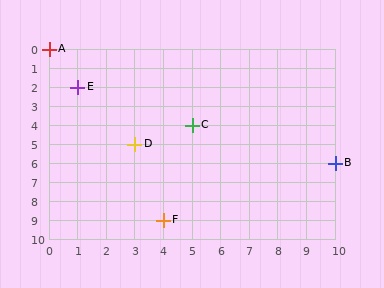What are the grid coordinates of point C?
Point C is at grid coordinates (5, 4).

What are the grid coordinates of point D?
Point D is at grid coordinates (3, 5).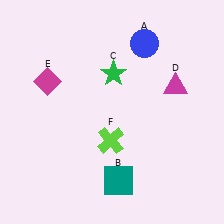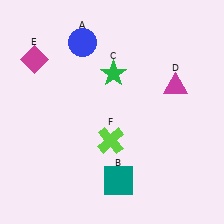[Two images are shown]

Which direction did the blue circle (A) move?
The blue circle (A) moved left.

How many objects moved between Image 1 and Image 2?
2 objects moved between the two images.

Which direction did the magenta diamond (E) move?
The magenta diamond (E) moved up.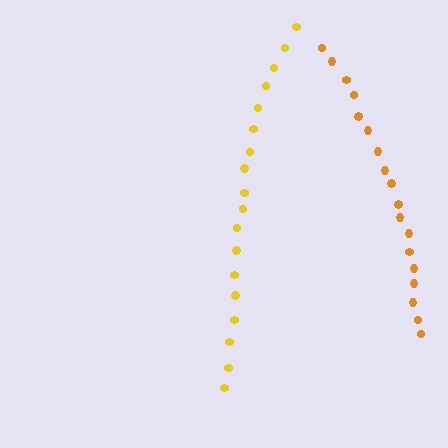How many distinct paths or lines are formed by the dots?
There are 2 distinct paths.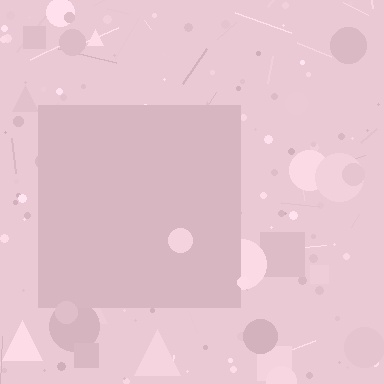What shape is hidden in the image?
A square is hidden in the image.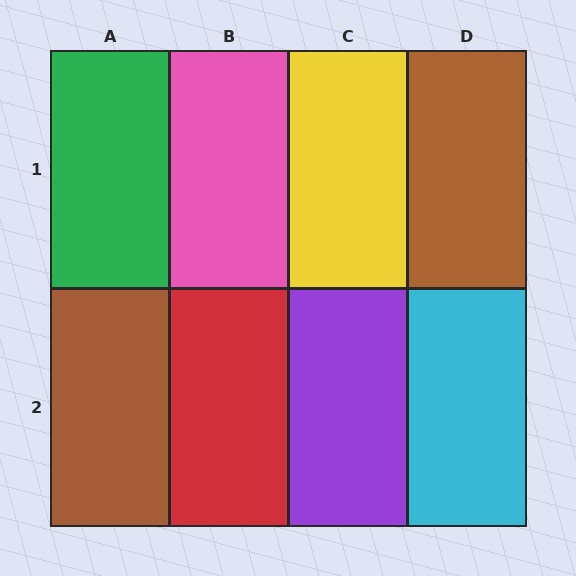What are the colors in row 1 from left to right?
Green, pink, yellow, brown.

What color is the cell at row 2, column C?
Purple.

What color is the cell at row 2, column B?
Red.